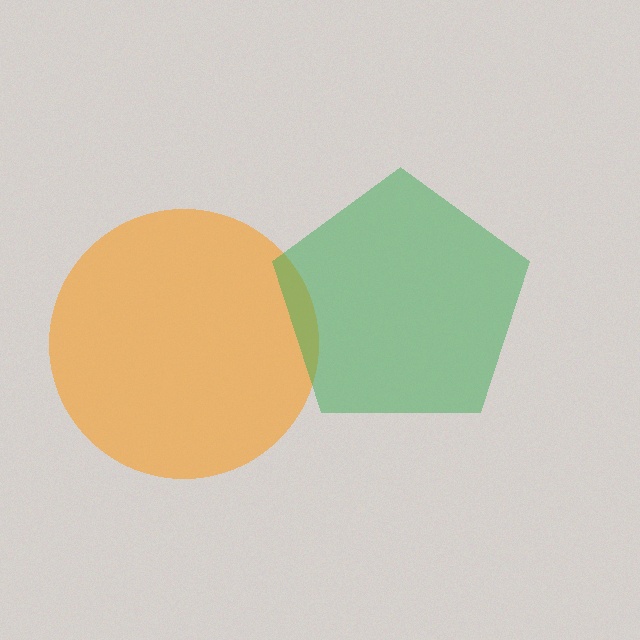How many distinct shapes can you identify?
There are 2 distinct shapes: an orange circle, a green pentagon.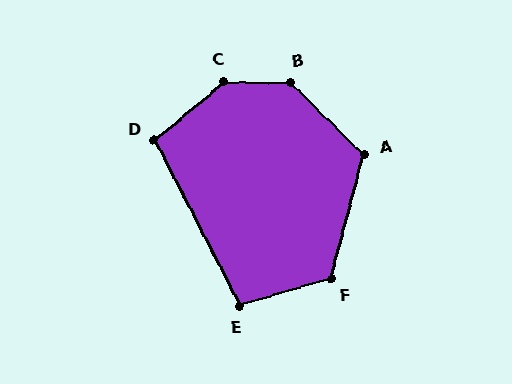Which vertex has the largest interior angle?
C, at approximately 140 degrees.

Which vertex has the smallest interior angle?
E, at approximately 101 degrees.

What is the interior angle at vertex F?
Approximately 121 degrees (obtuse).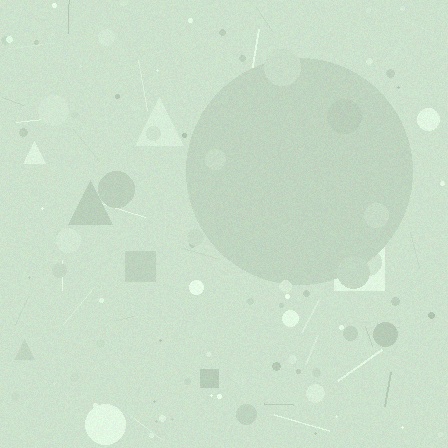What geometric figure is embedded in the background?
A circle is embedded in the background.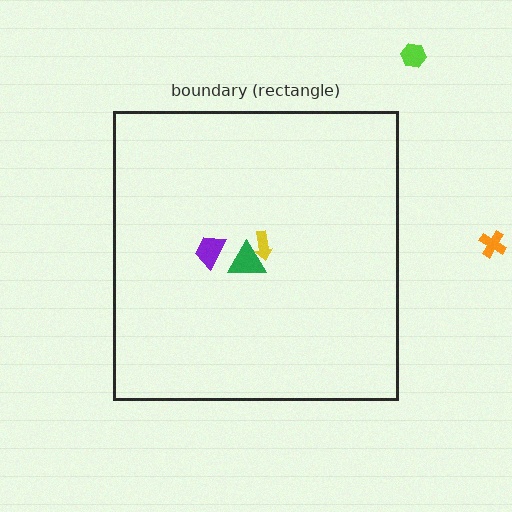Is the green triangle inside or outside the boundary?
Inside.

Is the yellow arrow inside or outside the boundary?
Inside.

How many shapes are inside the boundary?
3 inside, 2 outside.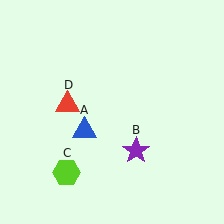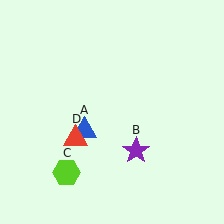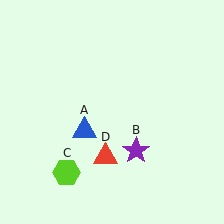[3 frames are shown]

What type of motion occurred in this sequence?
The red triangle (object D) rotated counterclockwise around the center of the scene.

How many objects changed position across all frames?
1 object changed position: red triangle (object D).